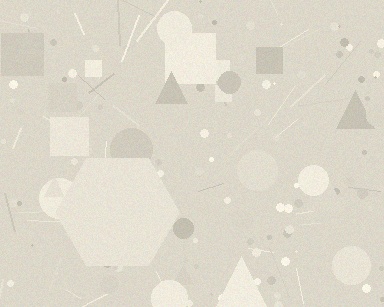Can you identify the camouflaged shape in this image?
The camouflaged shape is a hexagon.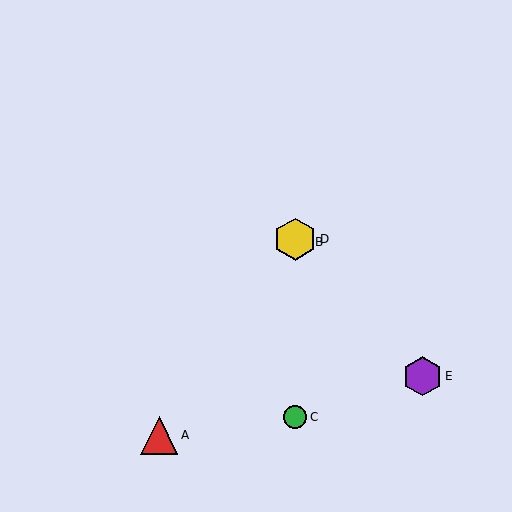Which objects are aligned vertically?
Objects B, C, D are aligned vertically.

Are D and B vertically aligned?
Yes, both are at x≈295.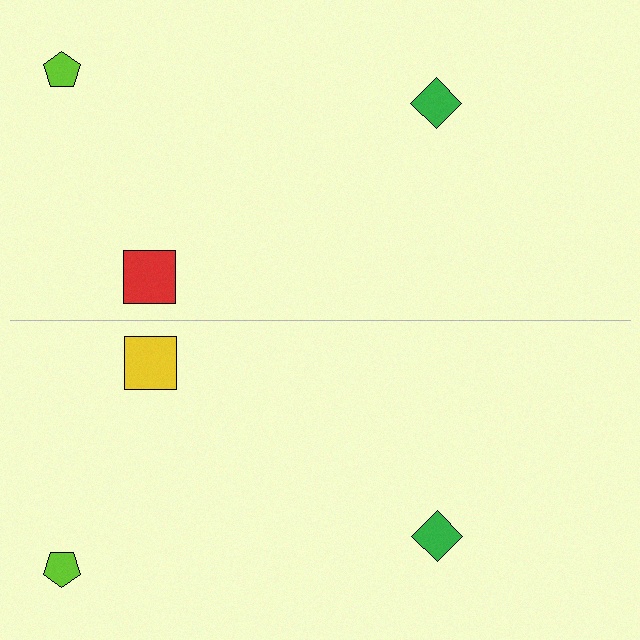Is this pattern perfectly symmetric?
No, the pattern is not perfectly symmetric. The yellow square on the bottom side breaks the symmetry — its mirror counterpart is red.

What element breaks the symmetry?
The yellow square on the bottom side breaks the symmetry — its mirror counterpart is red.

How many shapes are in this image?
There are 6 shapes in this image.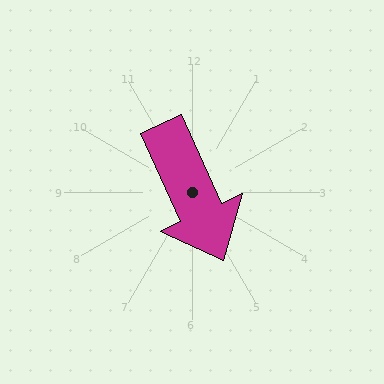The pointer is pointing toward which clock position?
Roughly 5 o'clock.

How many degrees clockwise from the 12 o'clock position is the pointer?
Approximately 155 degrees.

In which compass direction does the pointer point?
Southeast.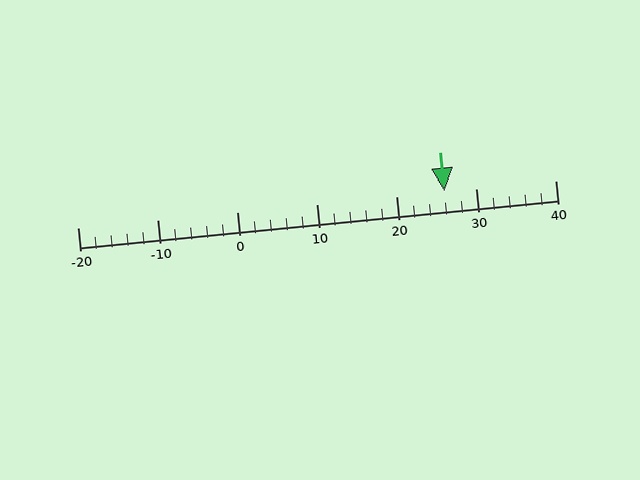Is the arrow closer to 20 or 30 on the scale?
The arrow is closer to 30.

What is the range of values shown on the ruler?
The ruler shows values from -20 to 40.